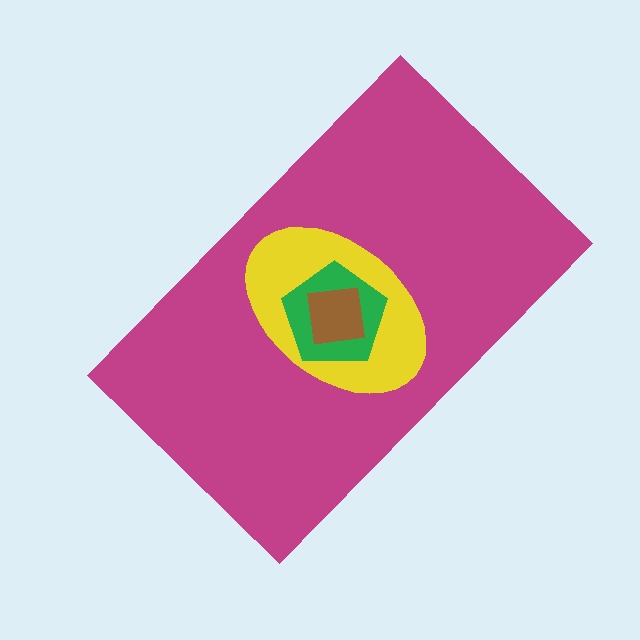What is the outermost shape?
The magenta rectangle.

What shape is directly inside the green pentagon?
The brown square.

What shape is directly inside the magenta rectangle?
The yellow ellipse.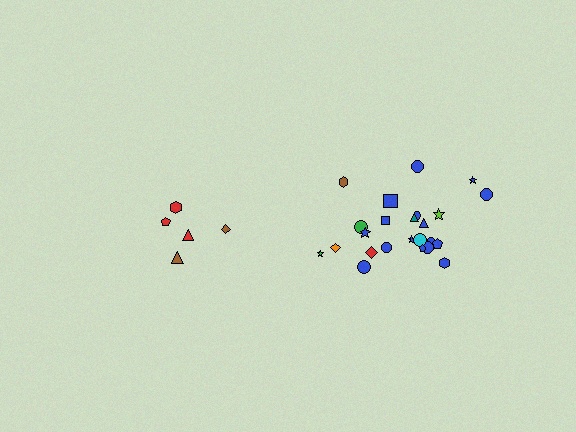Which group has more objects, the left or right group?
The right group.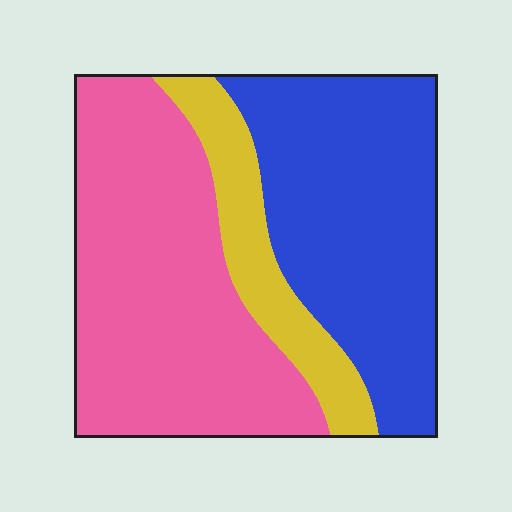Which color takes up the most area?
Pink, at roughly 45%.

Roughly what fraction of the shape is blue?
Blue covers 40% of the shape.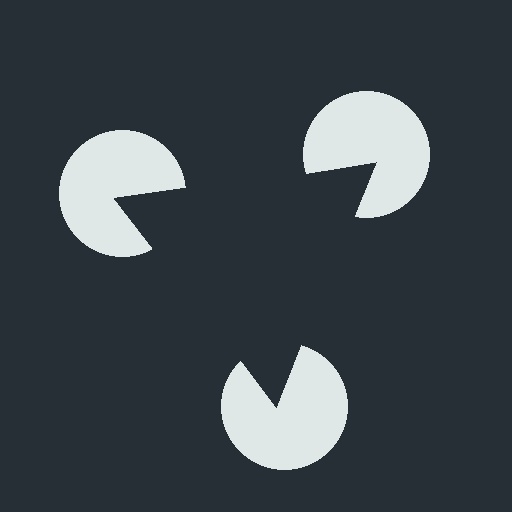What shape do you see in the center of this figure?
An illusory triangle — its edges are inferred from the aligned wedge cuts in the pac-man discs, not physically drawn.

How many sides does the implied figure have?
3 sides.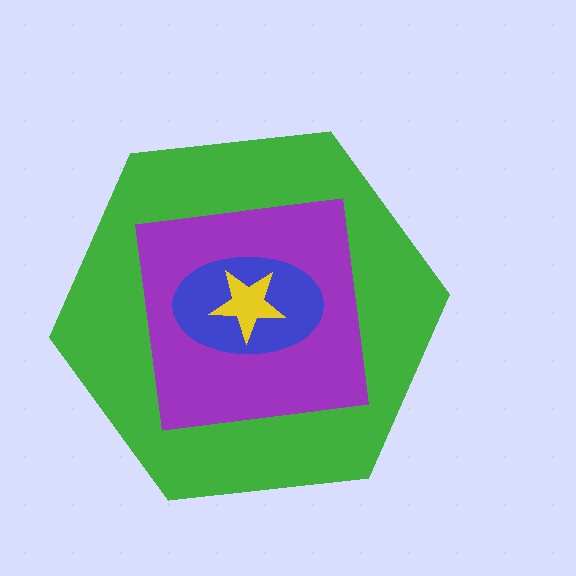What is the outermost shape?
The green hexagon.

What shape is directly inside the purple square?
The blue ellipse.